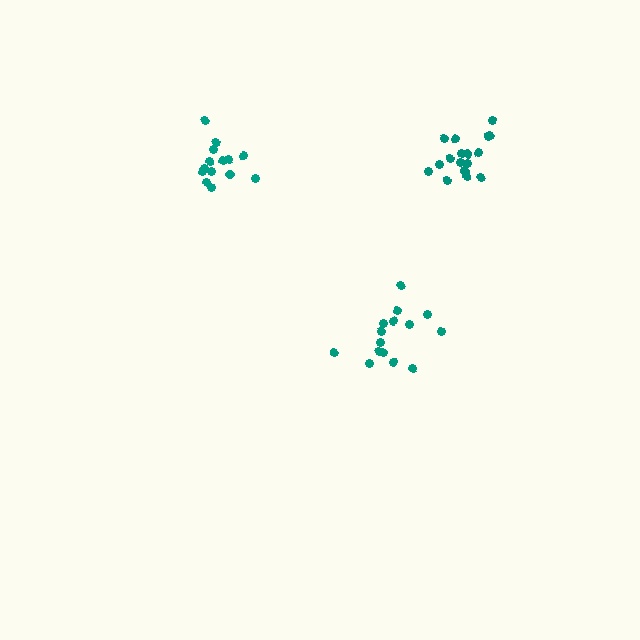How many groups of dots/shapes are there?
There are 3 groups.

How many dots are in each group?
Group 1: 15 dots, Group 2: 14 dots, Group 3: 18 dots (47 total).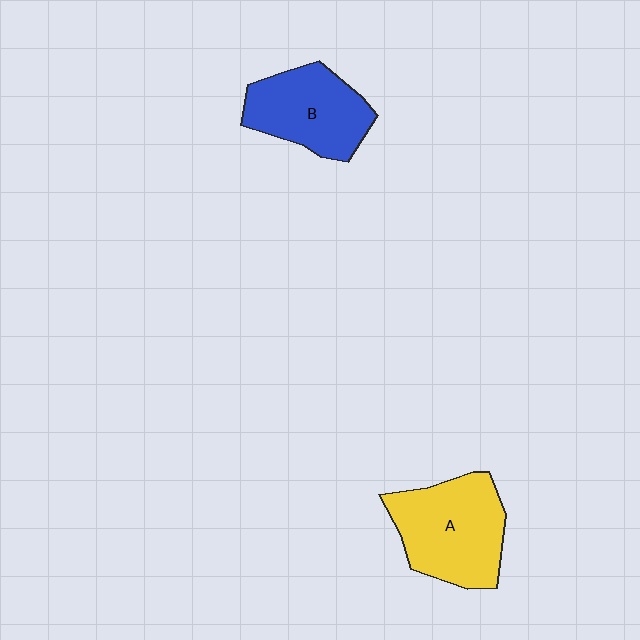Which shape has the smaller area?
Shape B (blue).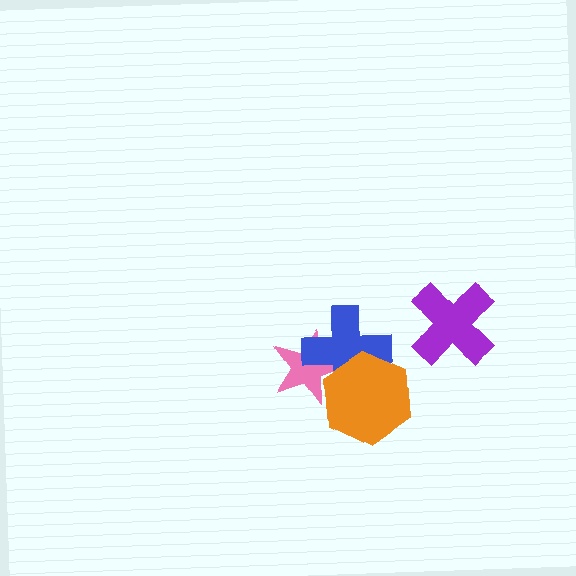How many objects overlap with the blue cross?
2 objects overlap with the blue cross.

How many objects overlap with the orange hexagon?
2 objects overlap with the orange hexagon.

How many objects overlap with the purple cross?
0 objects overlap with the purple cross.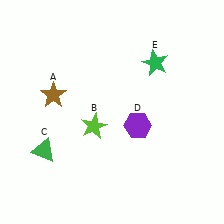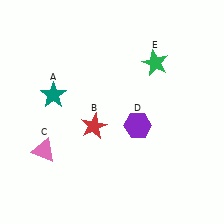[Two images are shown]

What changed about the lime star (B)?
In Image 1, B is lime. In Image 2, it changed to red.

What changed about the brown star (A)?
In Image 1, A is brown. In Image 2, it changed to teal.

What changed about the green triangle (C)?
In Image 1, C is green. In Image 2, it changed to pink.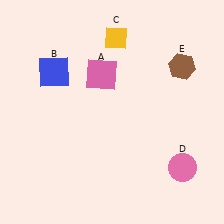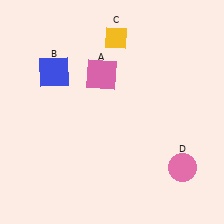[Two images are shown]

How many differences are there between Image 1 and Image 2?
There is 1 difference between the two images.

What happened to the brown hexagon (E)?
The brown hexagon (E) was removed in Image 2. It was in the top-right area of Image 1.